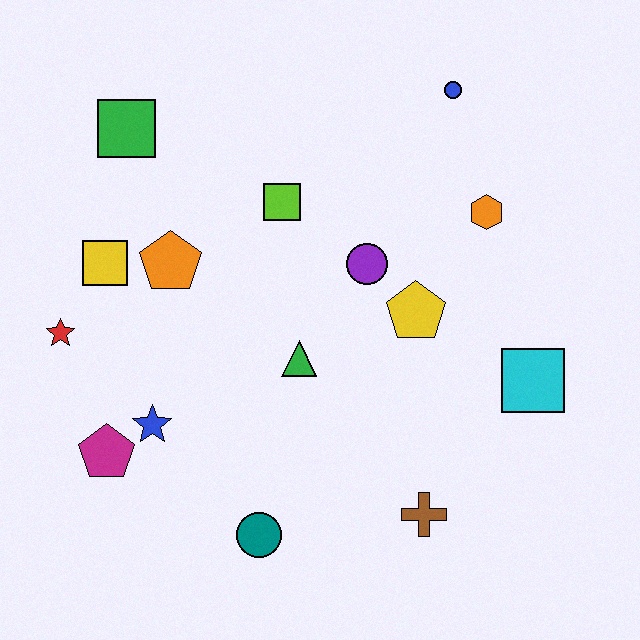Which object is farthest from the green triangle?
The blue circle is farthest from the green triangle.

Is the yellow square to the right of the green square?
No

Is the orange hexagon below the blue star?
No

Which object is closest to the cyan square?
The yellow pentagon is closest to the cyan square.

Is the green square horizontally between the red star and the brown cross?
Yes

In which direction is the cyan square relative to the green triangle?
The cyan square is to the right of the green triangle.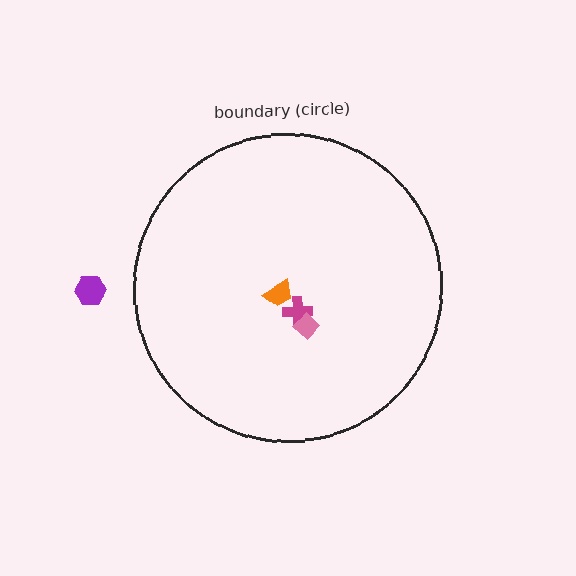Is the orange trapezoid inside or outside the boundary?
Inside.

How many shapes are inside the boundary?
3 inside, 1 outside.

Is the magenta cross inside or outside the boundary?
Inside.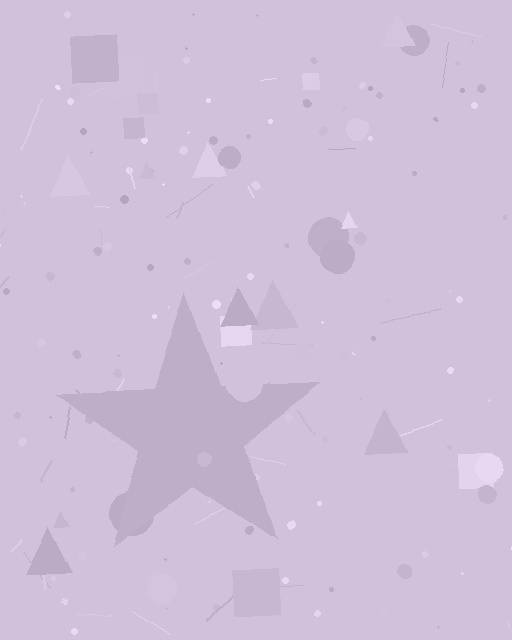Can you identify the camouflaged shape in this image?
The camouflaged shape is a star.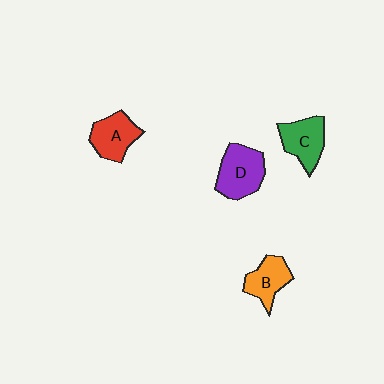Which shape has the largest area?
Shape D (purple).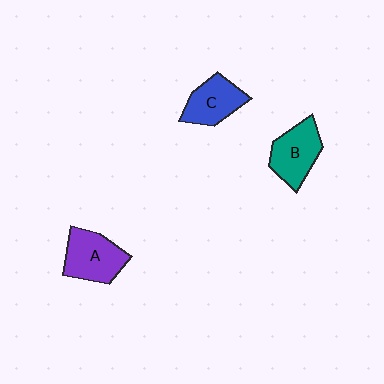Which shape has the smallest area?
Shape C (blue).